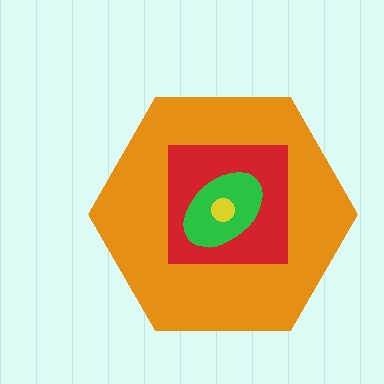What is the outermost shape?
The orange hexagon.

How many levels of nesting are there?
4.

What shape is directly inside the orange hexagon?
The red square.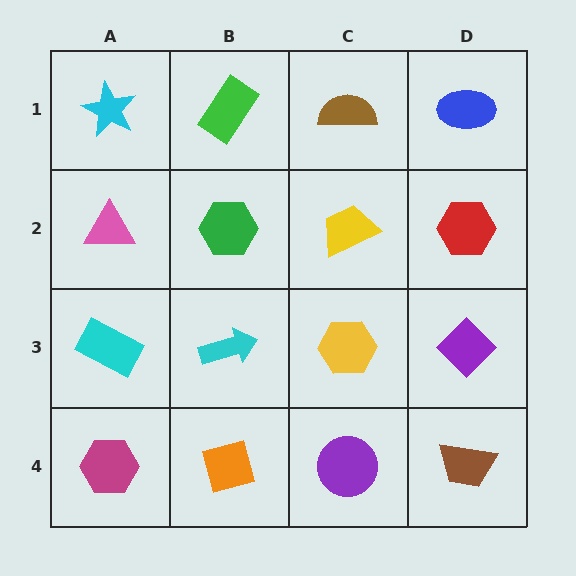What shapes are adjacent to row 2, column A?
A cyan star (row 1, column A), a cyan rectangle (row 3, column A), a green hexagon (row 2, column B).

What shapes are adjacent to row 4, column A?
A cyan rectangle (row 3, column A), an orange square (row 4, column B).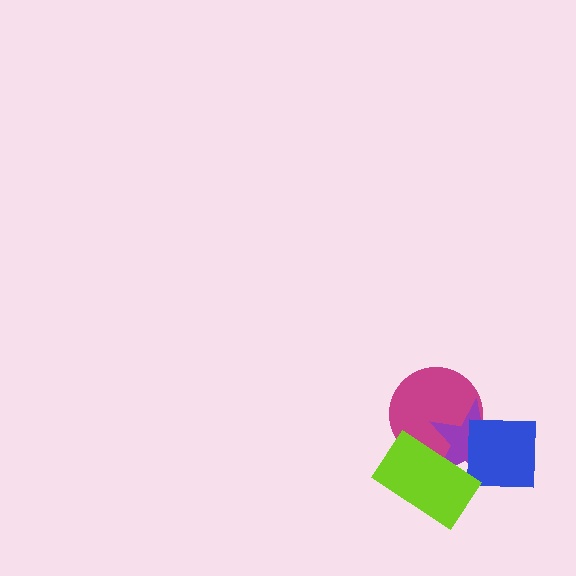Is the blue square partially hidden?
No, no other shape covers it.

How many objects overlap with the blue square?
1 object overlaps with the blue square.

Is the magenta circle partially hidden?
Yes, it is partially covered by another shape.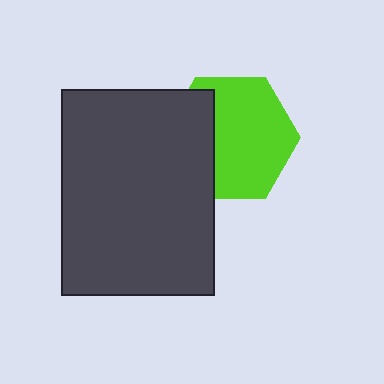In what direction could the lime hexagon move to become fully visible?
The lime hexagon could move right. That would shift it out from behind the dark gray rectangle entirely.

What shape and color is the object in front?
The object in front is a dark gray rectangle.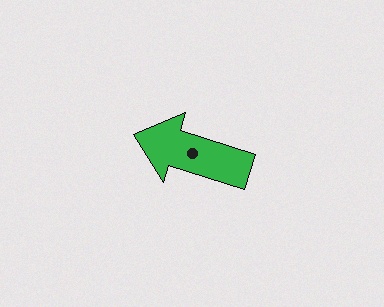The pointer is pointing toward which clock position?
Roughly 10 o'clock.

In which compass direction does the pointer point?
West.